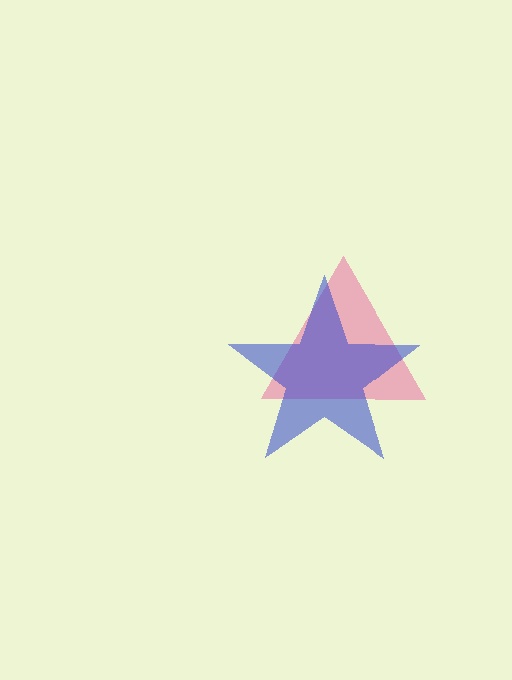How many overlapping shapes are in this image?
There are 2 overlapping shapes in the image.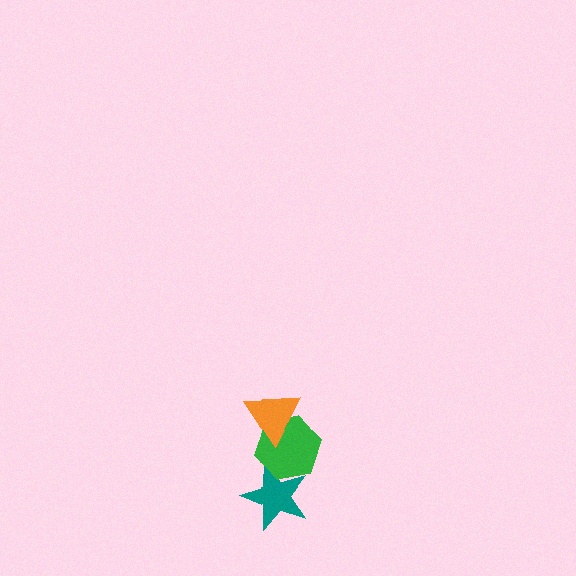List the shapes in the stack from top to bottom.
From top to bottom: the orange triangle, the green hexagon, the teal star.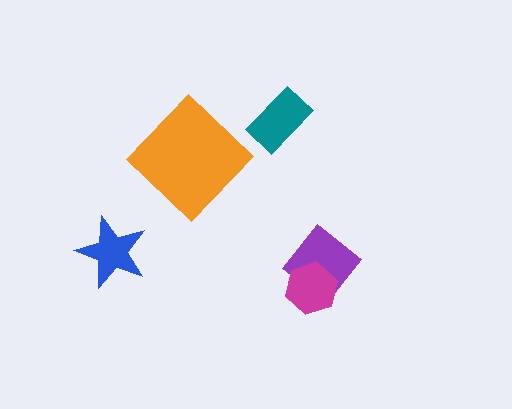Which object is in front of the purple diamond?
The magenta hexagon is in front of the purple diamond.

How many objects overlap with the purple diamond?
1 object overlaps with the purple diamond.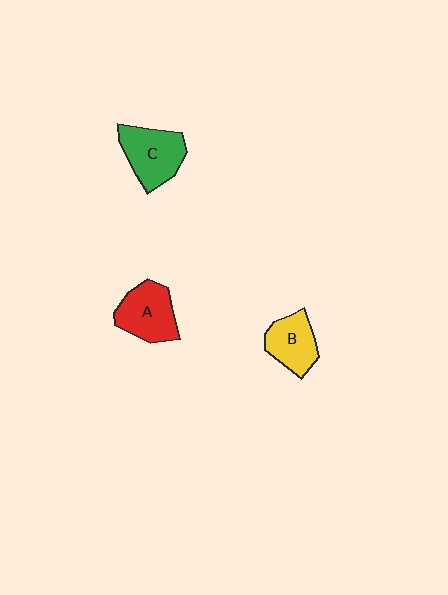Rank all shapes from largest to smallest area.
From largest to smallest: C (green), A (red), B (yellow).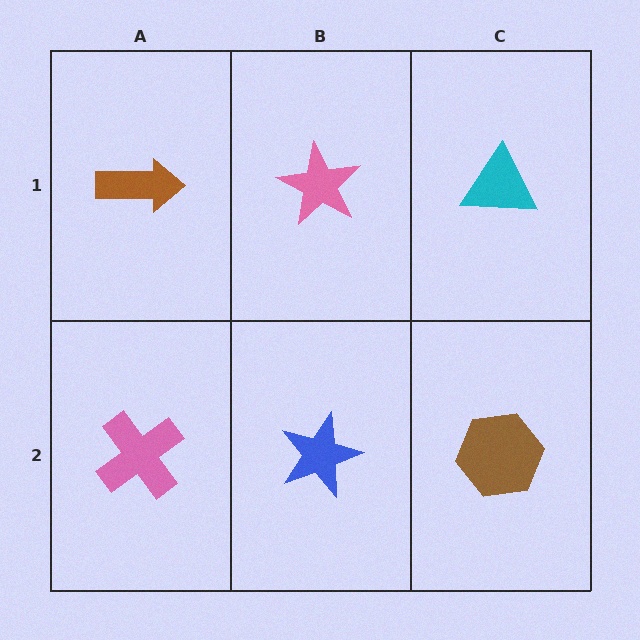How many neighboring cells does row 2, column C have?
2.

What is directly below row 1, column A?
A pink cross.